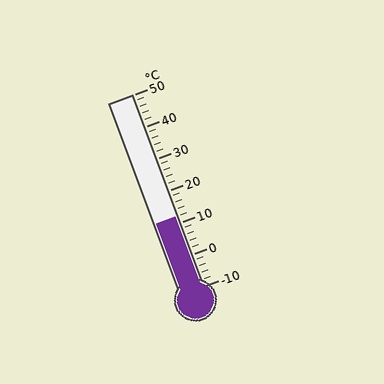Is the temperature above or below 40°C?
The temperature is below 40°C.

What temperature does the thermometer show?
The thermometer shows approximately 12°C.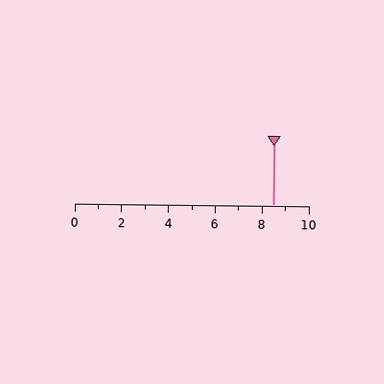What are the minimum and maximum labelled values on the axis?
The axis runs from 0 to 10.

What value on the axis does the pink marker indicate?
The marker indicates approximately 8.5.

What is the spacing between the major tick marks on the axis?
The major ticks are spaced 2 apart.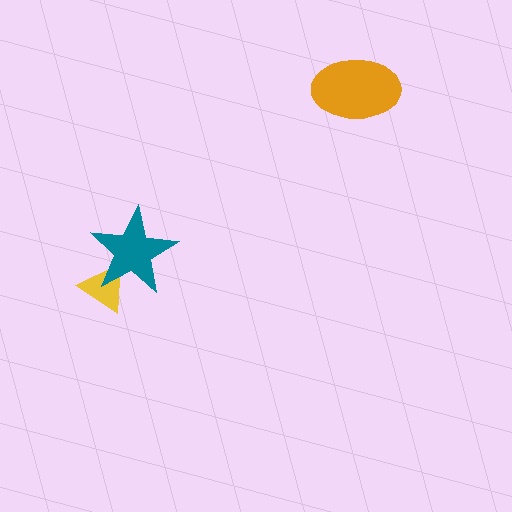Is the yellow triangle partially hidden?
Yes, it is partially covered by another shape.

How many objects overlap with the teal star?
1 object overlaps with the teal star.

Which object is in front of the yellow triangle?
The teal star is in front of the yellow triangle.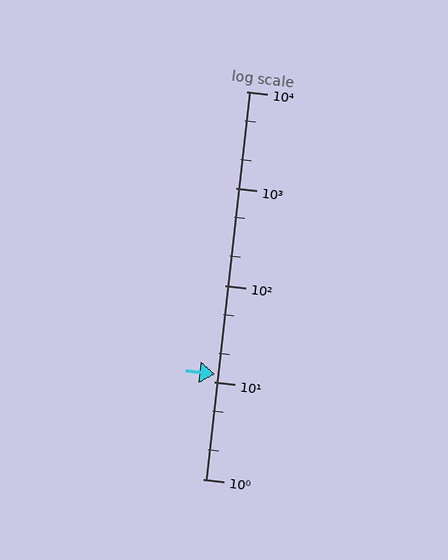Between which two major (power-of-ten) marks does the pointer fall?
The pointer is between 10 and 100.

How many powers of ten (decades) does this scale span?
The scale spans 4 decades, from 1 to 10000.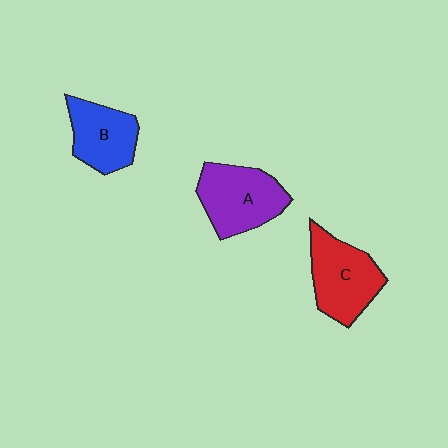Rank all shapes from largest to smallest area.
From largest to smallest: A (purple), C (red), B (blue).